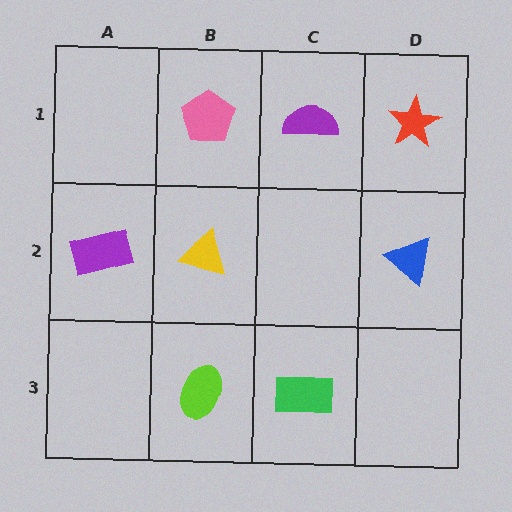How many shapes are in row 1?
3 shapes.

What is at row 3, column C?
A green rectangle.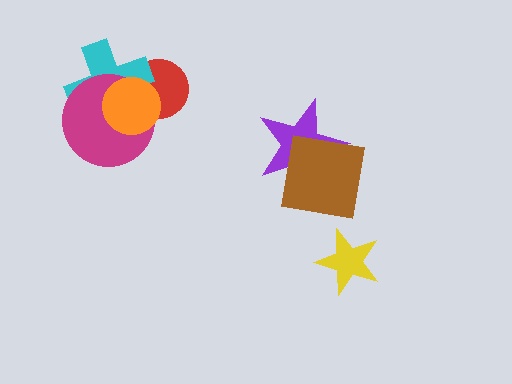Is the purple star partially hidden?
Yes, it is partially covered by another shape.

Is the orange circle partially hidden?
No, no other shape covers it.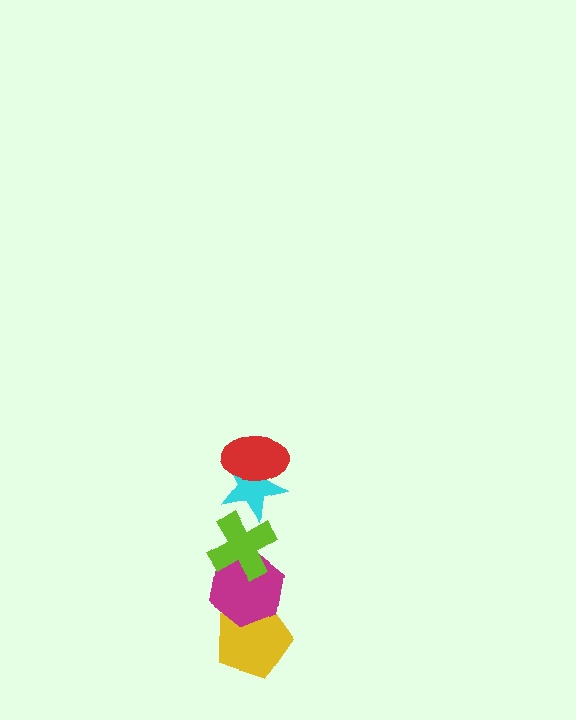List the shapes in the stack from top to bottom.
From top to bottom: the red ellipse, the cyan star, the lime cross, the magenta hexagon, the yellow pentagon.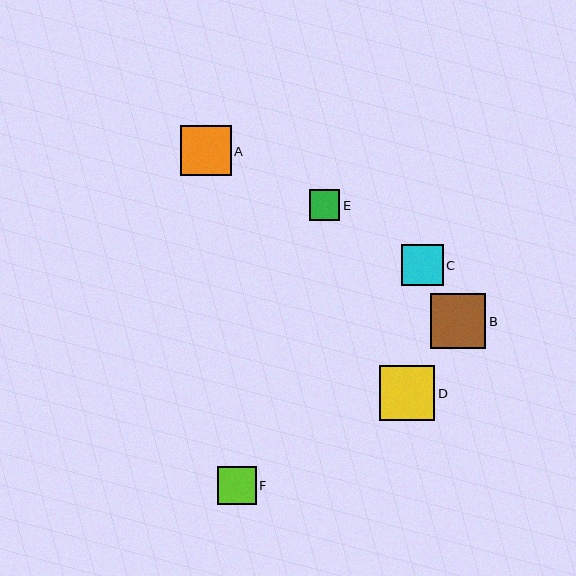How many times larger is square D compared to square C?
Square D is approximately 1.3 times the size of square C.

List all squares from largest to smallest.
From largest to smallest: D, B, A, C, F, E.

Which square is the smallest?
Square E is the smallest with a size of approximately 30 pixels.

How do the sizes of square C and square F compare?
Square C and square F are approximately the same size.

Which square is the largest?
Square D is the largest with a size of approximately 55 pixels.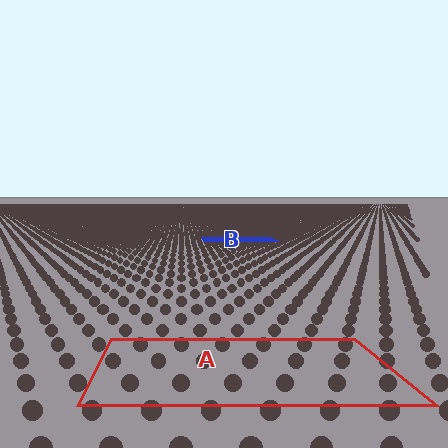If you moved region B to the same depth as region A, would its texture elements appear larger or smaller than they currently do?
They would appear larger. At a closer depth, the same texture elements are projected at a bigger on-screen size.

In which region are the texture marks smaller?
The texture marks are smaller in region B, because it is farther away.